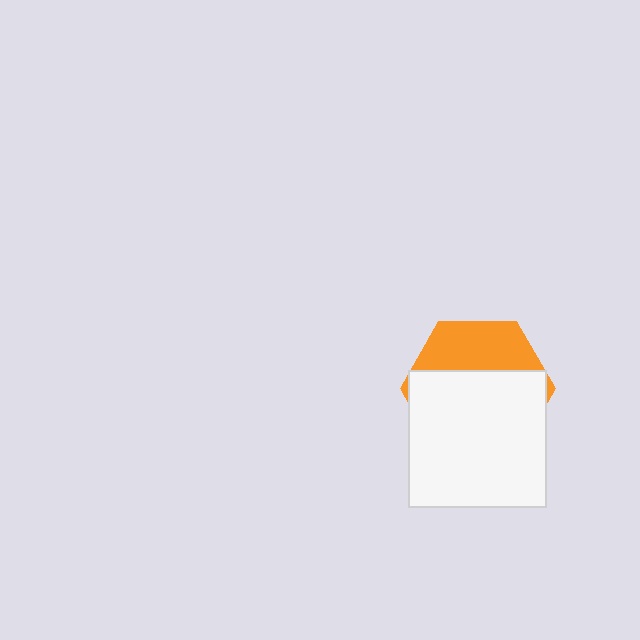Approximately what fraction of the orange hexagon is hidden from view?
Roughly 66% of the orange hexagon is hidden behind the white square.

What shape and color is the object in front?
The object in front is a white square.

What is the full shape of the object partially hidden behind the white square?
The partially hidden object is an orange hexagon.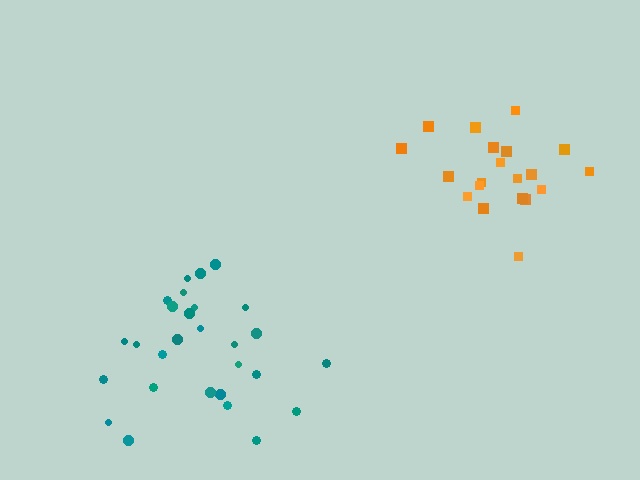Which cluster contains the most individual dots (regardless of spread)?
Teal (28).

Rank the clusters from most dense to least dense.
orange, teal.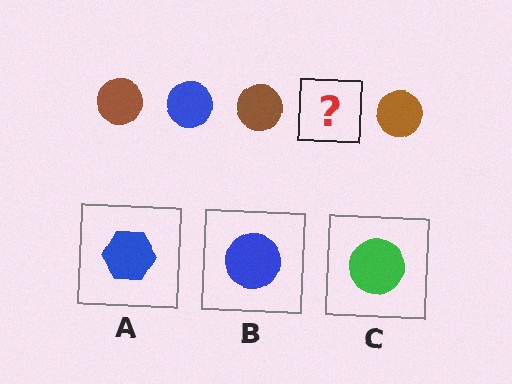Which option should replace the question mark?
Option B.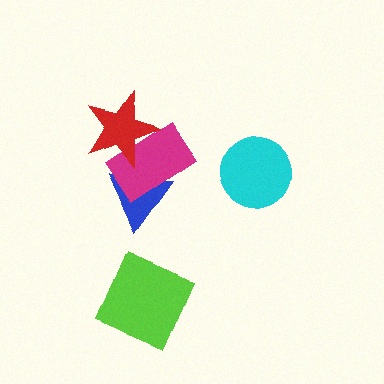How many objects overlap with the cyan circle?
0 objects overlap with the cyan circle.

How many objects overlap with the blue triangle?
2 objects overlap with the blue triangle.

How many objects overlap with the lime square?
0 objects overlap with the lime square.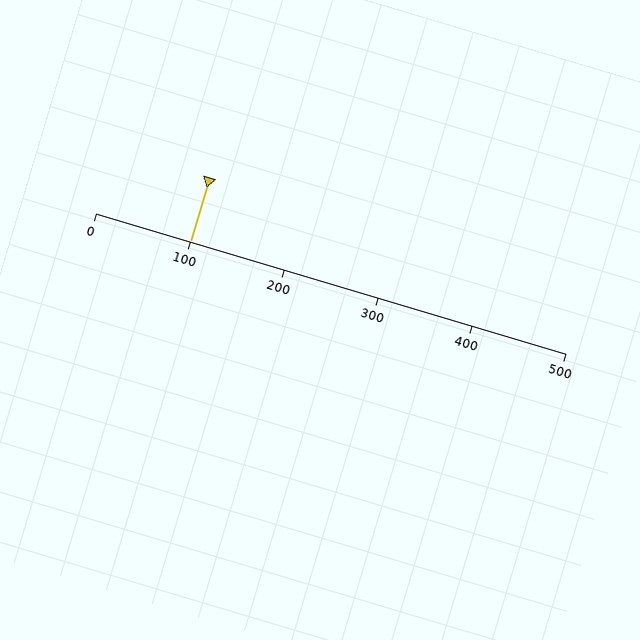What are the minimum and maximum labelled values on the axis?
The axis runs from 0 to 500.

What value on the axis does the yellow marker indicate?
The marker indicates approximately 100.